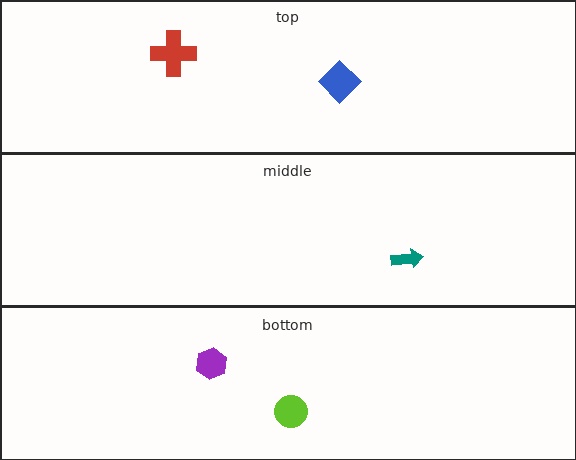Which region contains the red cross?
The top region.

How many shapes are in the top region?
2.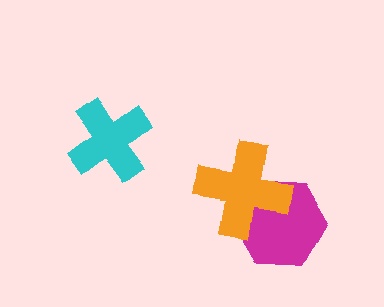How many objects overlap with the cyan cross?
0 objects overlap with the cyan cross.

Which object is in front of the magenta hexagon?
The orange cross is in front of the magenta hexagon.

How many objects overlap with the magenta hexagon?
1 object overlaps with the magenta hexagon.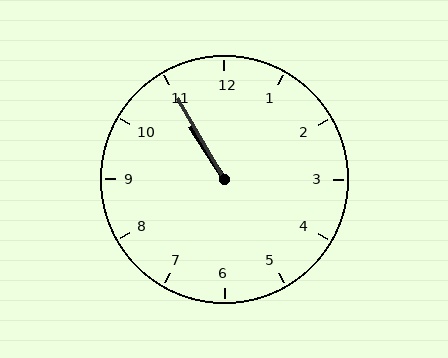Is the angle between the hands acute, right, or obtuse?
It is acute.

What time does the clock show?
10:55.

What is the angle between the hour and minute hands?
Approximately 2 degrees.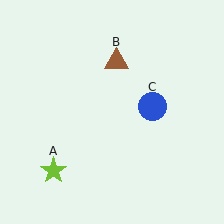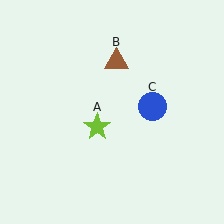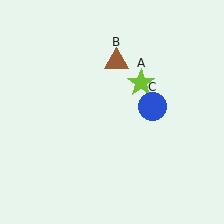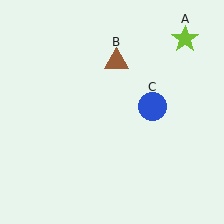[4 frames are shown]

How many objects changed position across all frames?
1 object changed position: lime star (object A).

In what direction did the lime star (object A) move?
The lime star (object A) moved up and to the right.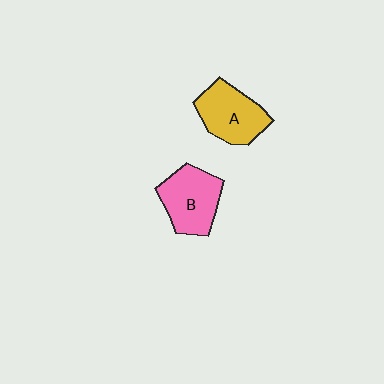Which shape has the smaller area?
Shape A (yellow).